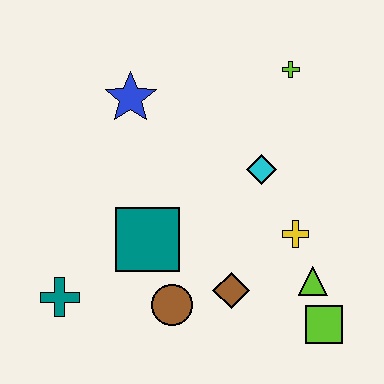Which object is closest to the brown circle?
The brown diamond is closest to the brown circle.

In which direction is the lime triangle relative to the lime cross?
The lime triangle is below the lime cross.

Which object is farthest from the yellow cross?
The teal cross is farthest from the yellow cross.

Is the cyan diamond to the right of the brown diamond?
Yes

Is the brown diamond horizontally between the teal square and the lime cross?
Yes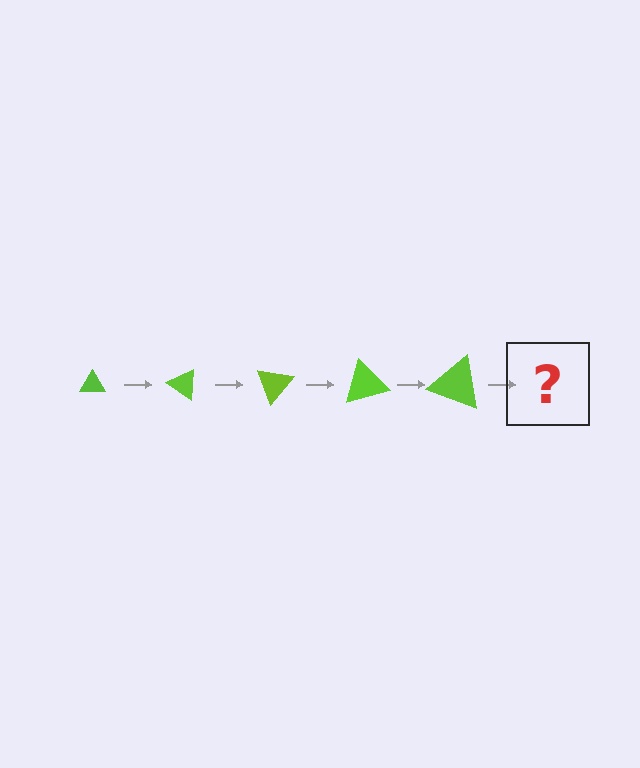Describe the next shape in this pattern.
It should be a triangle, larger than the previous one and rotated 175 degrees from the start.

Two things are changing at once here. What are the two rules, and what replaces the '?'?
The two rules are that the triangle grows larger each step and it rotates 35 degrees each step. The '?' should be a triangle, larger than the previous one and rotated 175 degrees from the start.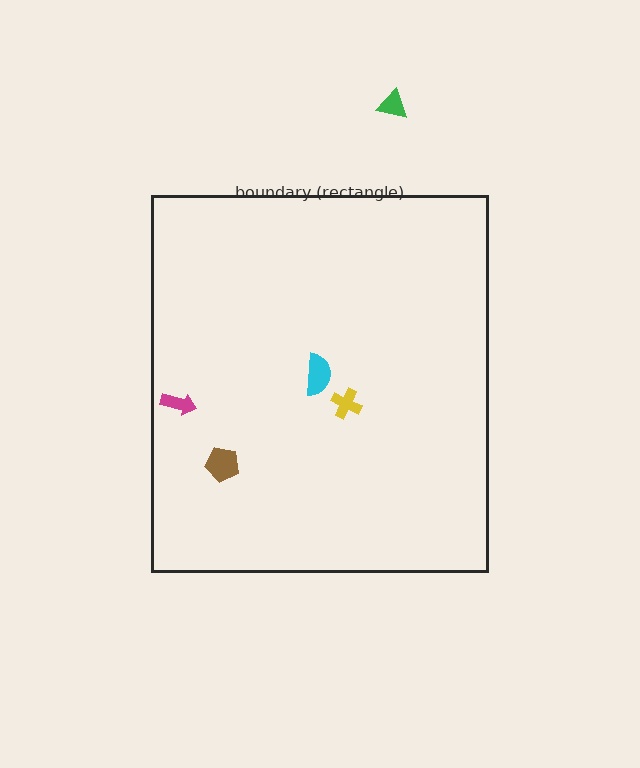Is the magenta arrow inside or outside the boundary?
Inside.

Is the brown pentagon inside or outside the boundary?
Inside.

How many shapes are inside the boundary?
4 inside, 1 outside.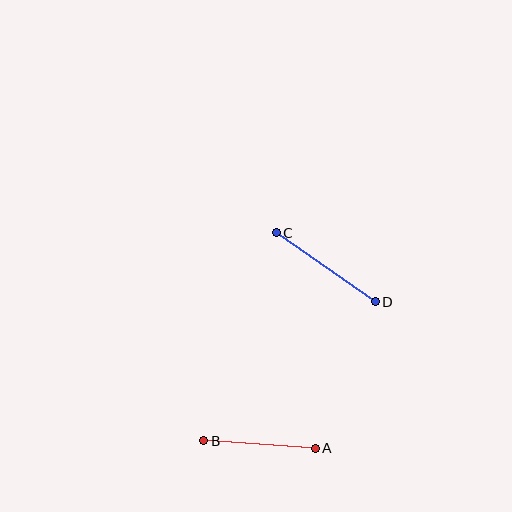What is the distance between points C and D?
The distance is approximately 121 pixels.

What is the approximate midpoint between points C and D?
The midpoint is at approximately (326, 267) pixels.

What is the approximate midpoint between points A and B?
The midpoint is at approximately (259, 445) pixels.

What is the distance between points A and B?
The distance is approximately 112 pixels.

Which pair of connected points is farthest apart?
Points C and D are farthest apart.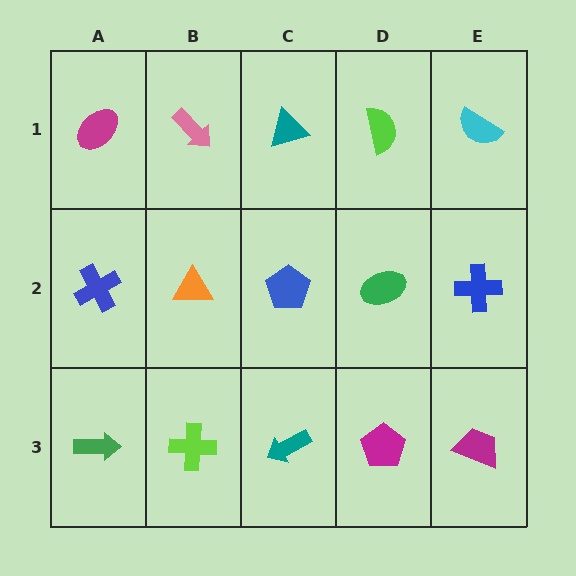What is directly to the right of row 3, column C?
A magenta pentagon.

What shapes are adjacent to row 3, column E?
A blue cross (row 2, column E), a magenta pentagon (row 3, column D).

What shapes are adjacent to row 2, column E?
A cyan semicircle (row 1, column E), a magenta trapezoid (row 3, column E), a green ellipse (row 2, column D).